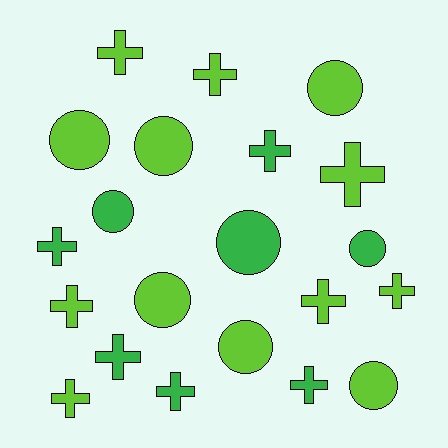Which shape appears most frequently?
Cross, with 12 objects.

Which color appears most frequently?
Lime, with 13 objects.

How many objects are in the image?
There are 21 objects.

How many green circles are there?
There are 3 green circles.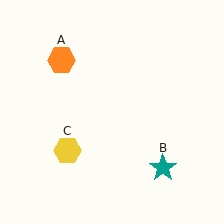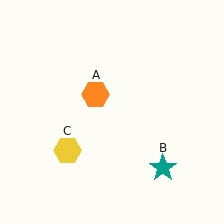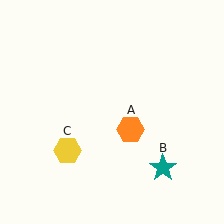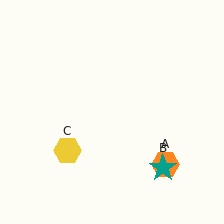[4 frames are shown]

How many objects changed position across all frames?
1 object changed position: orange hexagon (object A).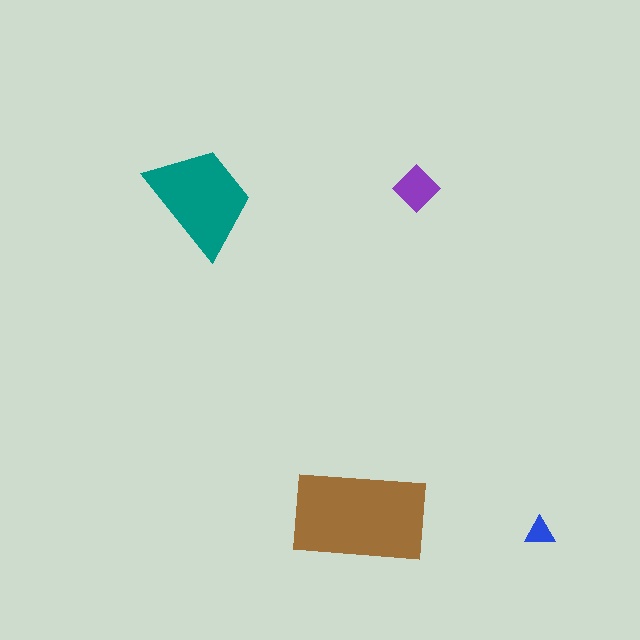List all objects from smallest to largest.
The blue triangle, the purple diamond, the teal trapezoid, the brown rectangle.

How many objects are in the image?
There are 4 objects in the image.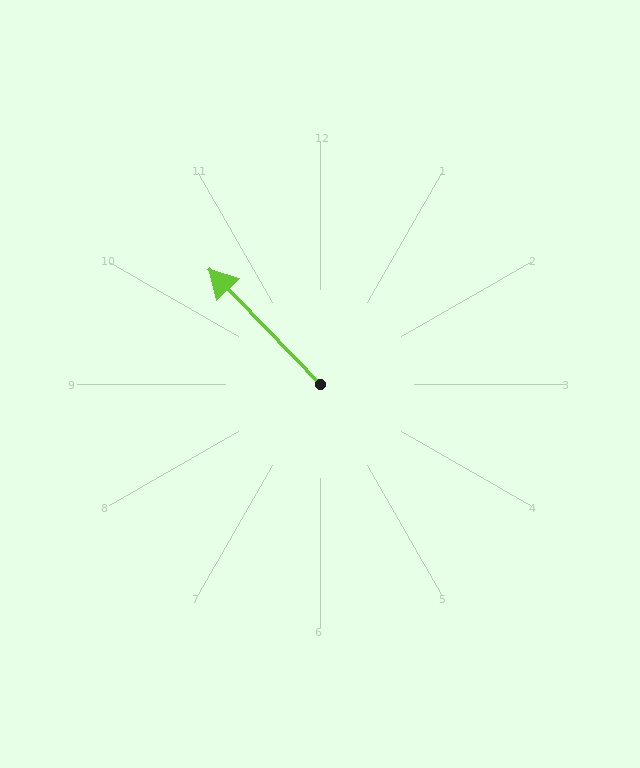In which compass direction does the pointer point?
Northwest.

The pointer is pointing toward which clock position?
Roughly 11 o'clock.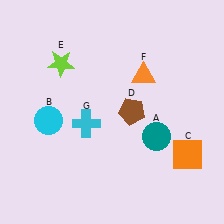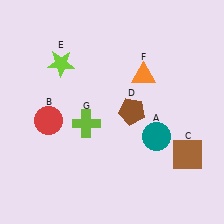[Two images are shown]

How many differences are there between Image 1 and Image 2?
There are 3 differences between the two images.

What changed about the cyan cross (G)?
In Image 1, G is cyan. In Image 2, it changed to lime.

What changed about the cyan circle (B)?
In Image 1, B is cyan. In Image 2, it changed to red.